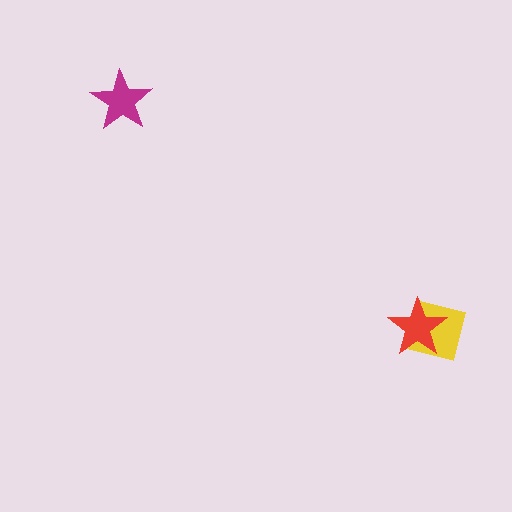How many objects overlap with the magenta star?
0 objects overlap with the magenta star.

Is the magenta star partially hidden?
No, no other shape covers it.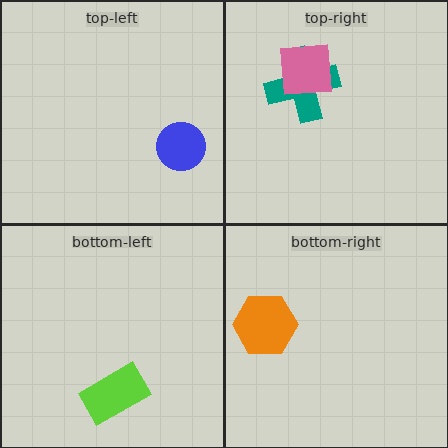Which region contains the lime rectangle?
The bottom-left region.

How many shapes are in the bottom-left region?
1.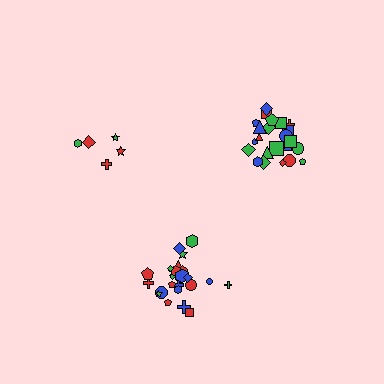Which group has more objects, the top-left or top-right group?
The top-right group.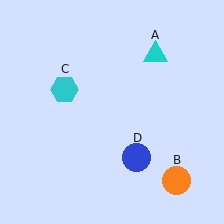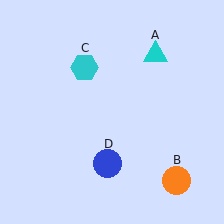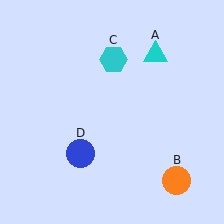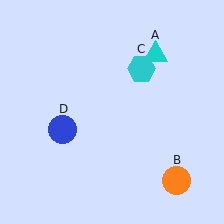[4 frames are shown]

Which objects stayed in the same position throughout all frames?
Cyan triangle (object A) and orange circle (object B) remained stationary.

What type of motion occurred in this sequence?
The cyan hexagon (object C), blue circle (object D) rotated clockwise around the center of the scene.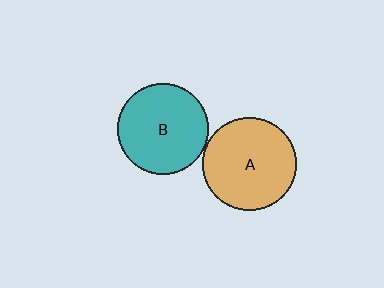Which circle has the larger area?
Circle A (orange).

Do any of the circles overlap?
No, none of the circles overlap.